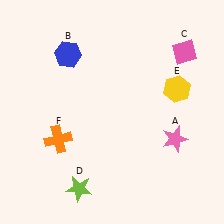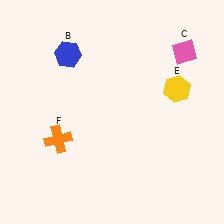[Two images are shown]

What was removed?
The pink star (A), the lime star (D) were removed in Image 2.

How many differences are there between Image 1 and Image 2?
There are 2 differences between the two images.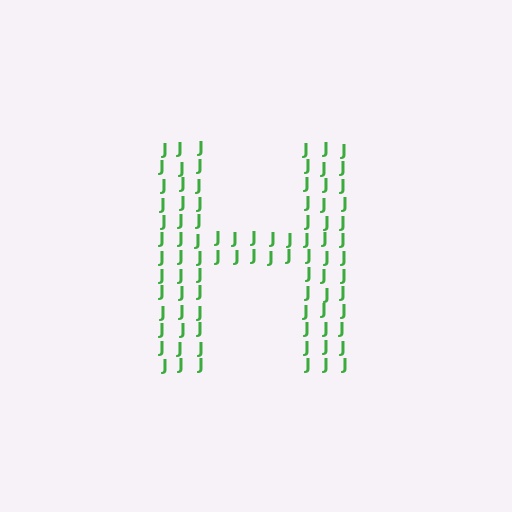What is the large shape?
The large shape is the letter H.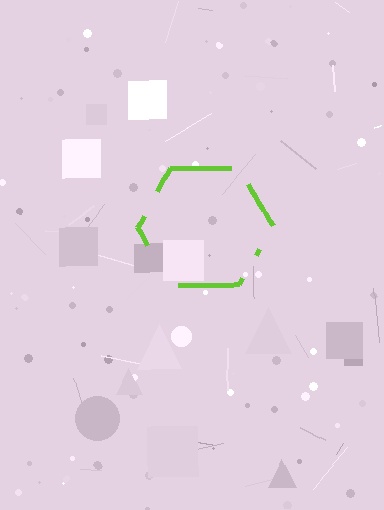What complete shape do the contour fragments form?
The contour fragments form a hexagon.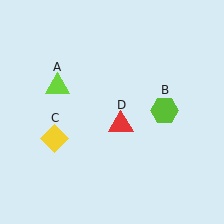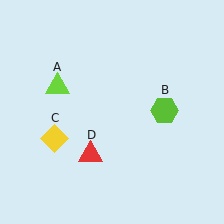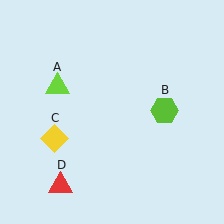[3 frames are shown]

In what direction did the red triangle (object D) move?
The red triangle (object D) moved down and to the left.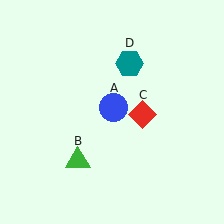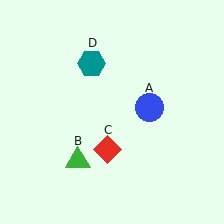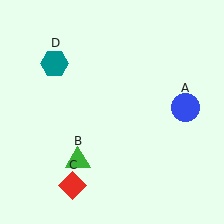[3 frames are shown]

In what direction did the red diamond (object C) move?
The red diamond (object C) moved down and to the left.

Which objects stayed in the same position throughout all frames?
Green triangle (object B) remained stationary.